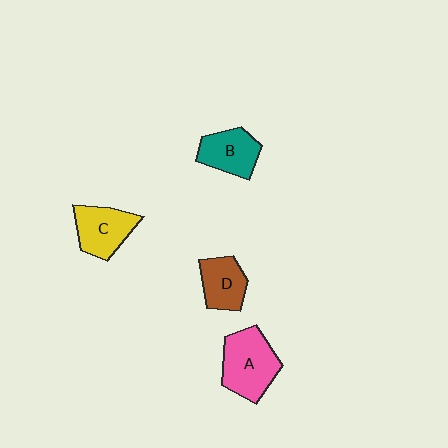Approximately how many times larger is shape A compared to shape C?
Approximately 1.3 times.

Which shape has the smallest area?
Shape D (brown).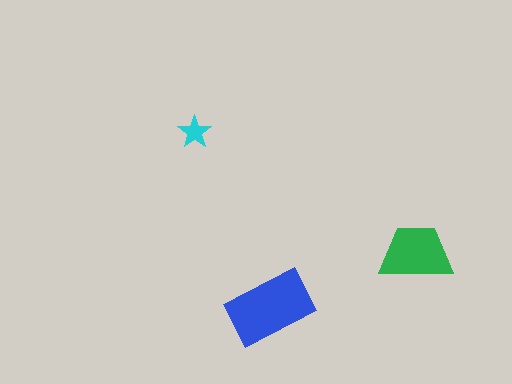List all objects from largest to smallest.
The blue rectangle, the green trapezoid, the cyan star.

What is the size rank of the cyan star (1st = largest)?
3rd.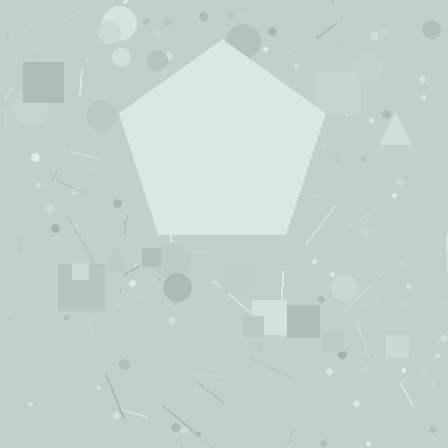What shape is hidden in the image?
A pentagon is hidden in the image.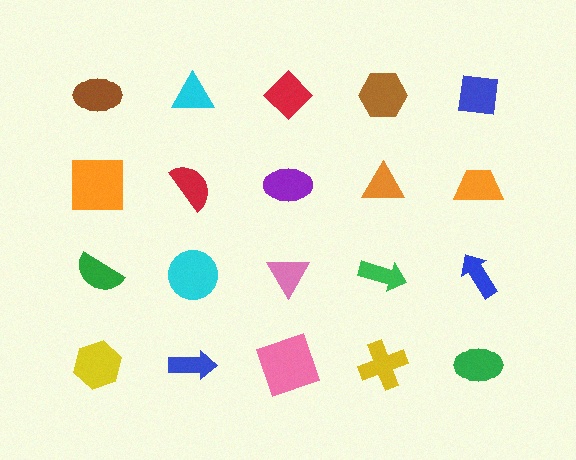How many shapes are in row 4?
5 shapes.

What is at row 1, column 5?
A blue square.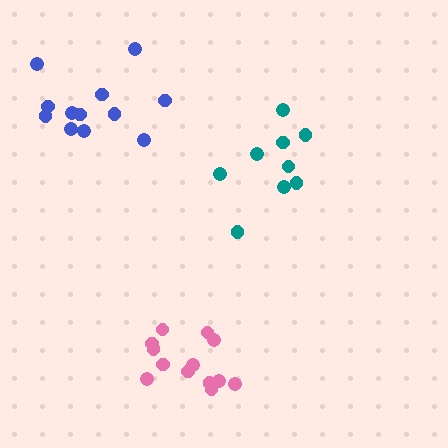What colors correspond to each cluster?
The clusters are colored: teal, pink, blue.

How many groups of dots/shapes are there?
There are 3 groups.